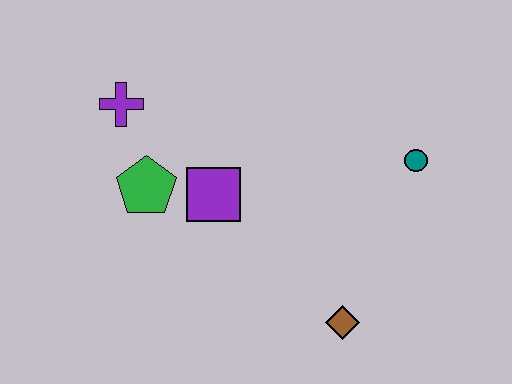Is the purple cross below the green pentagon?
No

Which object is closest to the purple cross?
The green pentagon is closest to the purple cross.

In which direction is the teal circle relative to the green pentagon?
The teal circle is to the right of the green pentagon.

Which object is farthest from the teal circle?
The purple cross is farthest from the teal circle.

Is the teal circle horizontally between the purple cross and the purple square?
No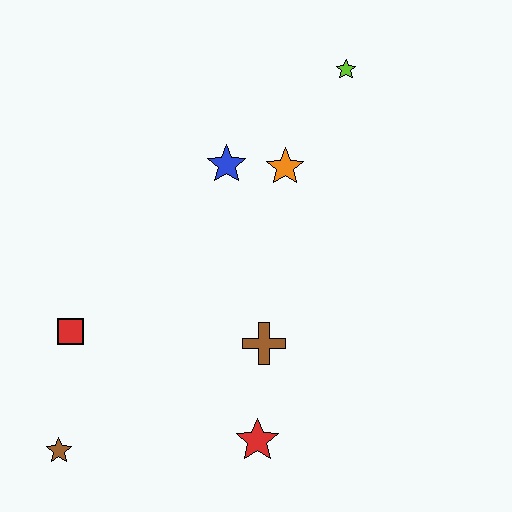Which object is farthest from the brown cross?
The lime star is farthest from the brown cross.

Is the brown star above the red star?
No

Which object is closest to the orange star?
The blue star is closest to the orange star.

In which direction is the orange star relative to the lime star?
The orange star is below the lime star.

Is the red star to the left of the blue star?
No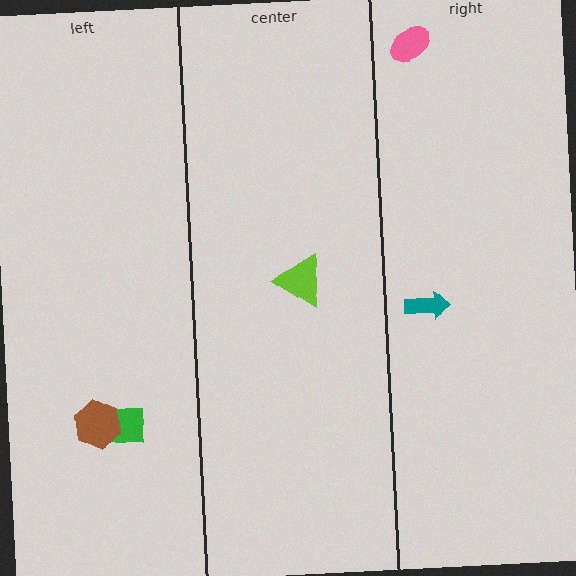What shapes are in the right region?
The pink ellipse, the teal arrow.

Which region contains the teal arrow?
The right region.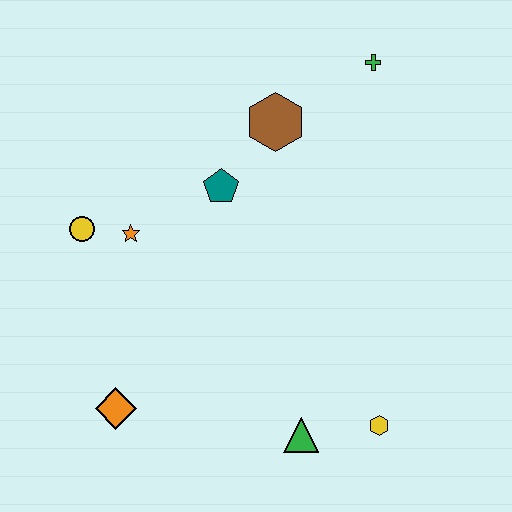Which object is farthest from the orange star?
The yellow hexagon is farthest from the orange star.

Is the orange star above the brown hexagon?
No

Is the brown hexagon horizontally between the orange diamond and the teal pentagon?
No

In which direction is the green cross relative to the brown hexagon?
The green cross is to the right of the brown hexagon.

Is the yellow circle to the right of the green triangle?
No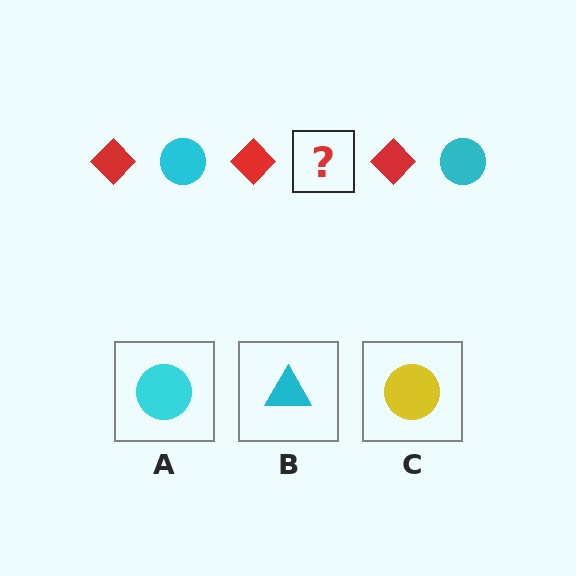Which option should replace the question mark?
Option A.